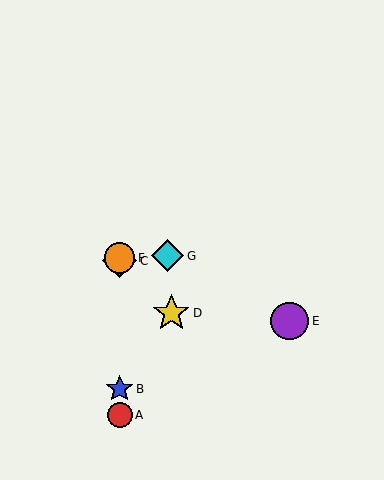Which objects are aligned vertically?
Objects A, B, C, F are aligned vertically.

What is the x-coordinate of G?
Object G is at x≈168.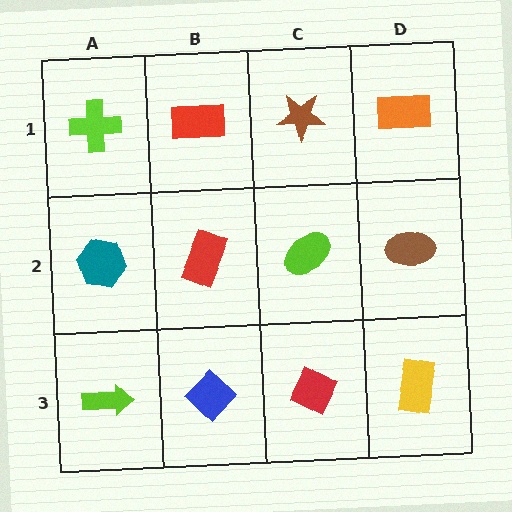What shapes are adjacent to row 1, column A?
A teal hexagon (row 2, column A), a red rectangle (row 1, column B).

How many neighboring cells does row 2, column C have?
4.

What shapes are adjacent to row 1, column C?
A lime ellipse (row 2, column C), a red rectangle (row 1, column B), an orange rectangle (row 1, column D).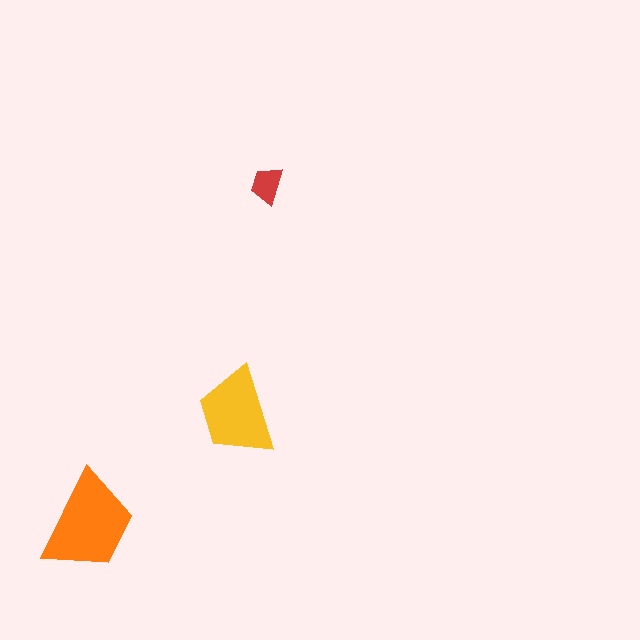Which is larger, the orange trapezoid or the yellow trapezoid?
The orange one.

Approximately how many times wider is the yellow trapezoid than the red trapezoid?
About 2.5 times wider.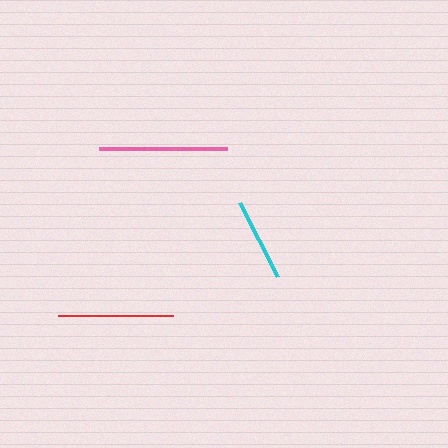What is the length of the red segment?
The red segment is approximately 115 pixels long.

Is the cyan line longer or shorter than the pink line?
The pink line is longer than the cyan line.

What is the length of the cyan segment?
The cyan segment is approximately 83 pixels long.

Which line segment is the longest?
The pink line is the longest at approximately 128 pixels.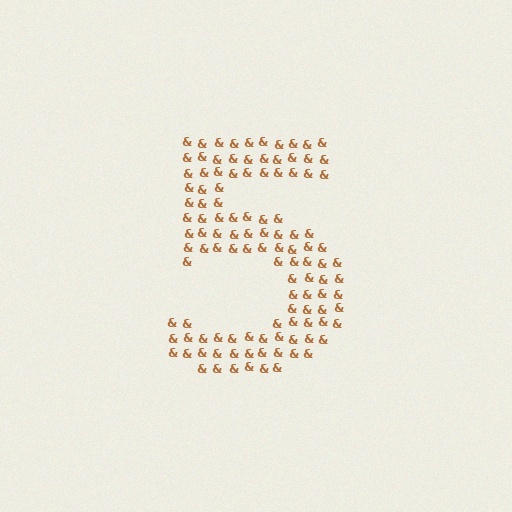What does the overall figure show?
The overall figure shows the digit 5.